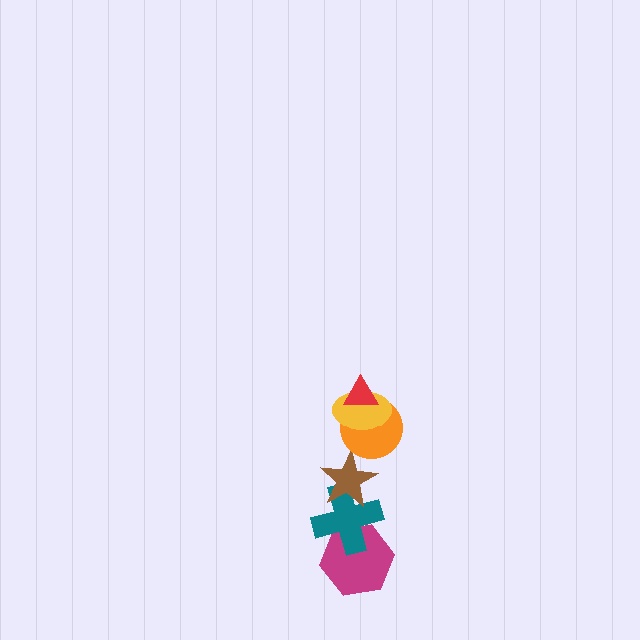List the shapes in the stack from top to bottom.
From top to bottom: the red triangle, the yellow ellipse, the orange circle, the brown star, the teal cross, the magenta hexagon.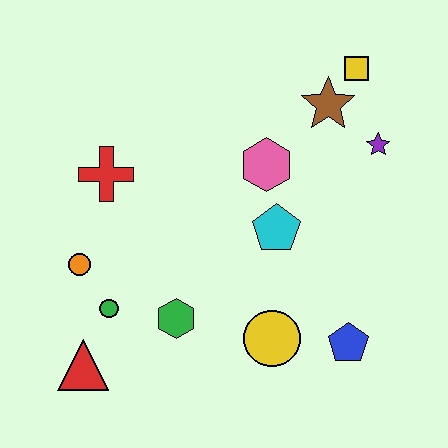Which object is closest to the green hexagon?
The green circle is closest to the green hexagon.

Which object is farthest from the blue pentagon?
The red cross is farthest from the blue pentagon.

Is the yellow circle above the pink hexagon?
No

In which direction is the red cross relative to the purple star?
The red cross is to the left of the purple star.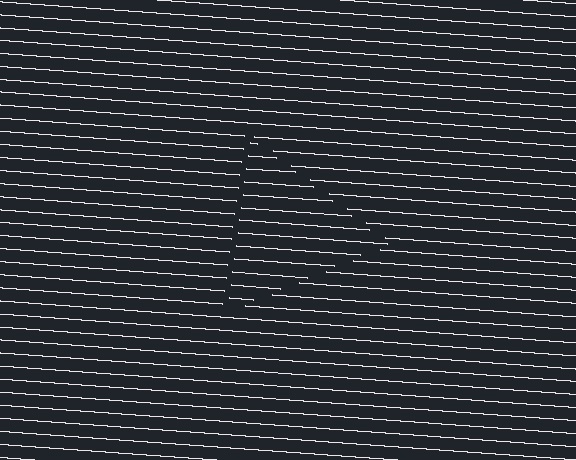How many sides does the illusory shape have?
3 sides — the line-ends trace a triangle.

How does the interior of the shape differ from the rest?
The interior of the shape contains the same grating, shifted by half a period — the contour is defined by the phase discontinuity where line-ends from the inner and outer gratings abut.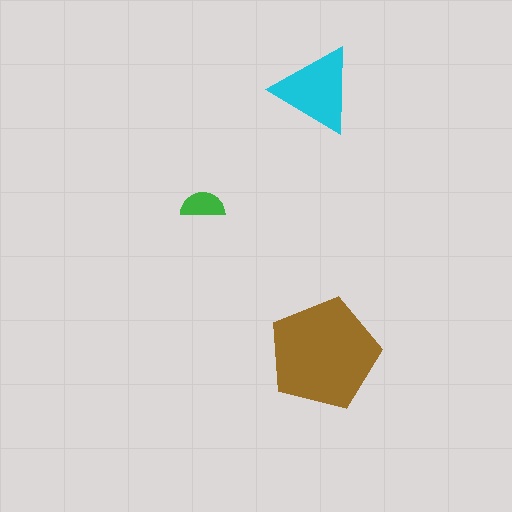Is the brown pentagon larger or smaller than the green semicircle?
Larger.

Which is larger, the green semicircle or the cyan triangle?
The cyan triangle.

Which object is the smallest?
The green semicircle.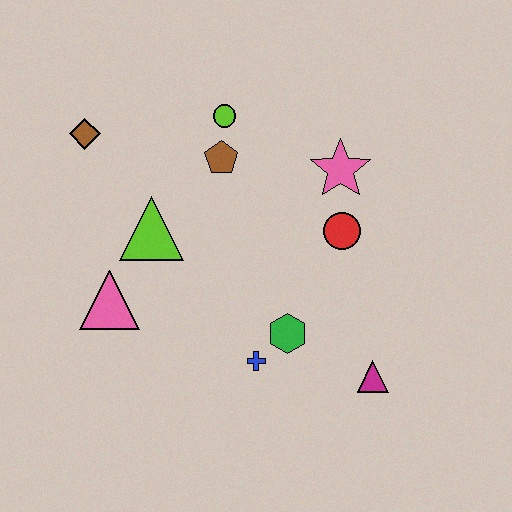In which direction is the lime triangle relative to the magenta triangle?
The lime triangle is to the left of the magenta triangle.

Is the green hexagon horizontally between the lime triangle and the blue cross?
No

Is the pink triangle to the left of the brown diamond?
No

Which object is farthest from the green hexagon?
The brown diamond is farthest from the green hexagon.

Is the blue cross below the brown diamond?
Yes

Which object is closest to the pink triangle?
The lime triangle is closest to the pink triangle.